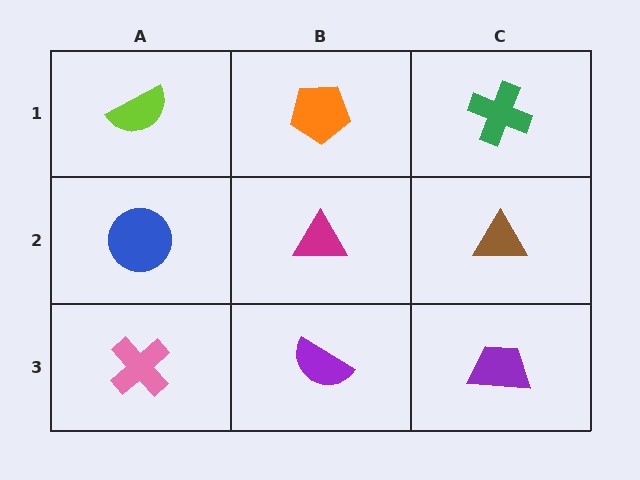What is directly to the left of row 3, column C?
A purple semicircle.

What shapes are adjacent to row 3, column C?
A brown triangle (row 2, column C), a purple semicircle (row 3, column B).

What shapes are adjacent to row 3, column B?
A magenta triangle (row 2, column B), a pink cross (row 3, column A), a purple trapezoid (row 3, column C).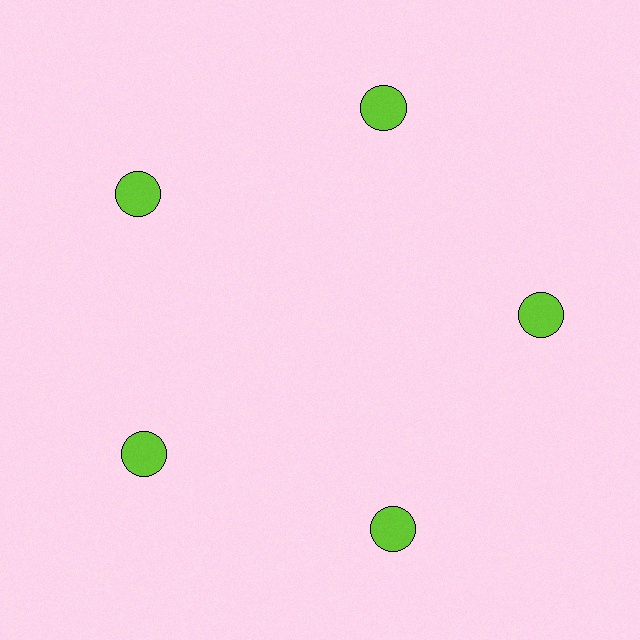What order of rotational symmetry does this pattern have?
This pattern has 5-fold rotational symmetry.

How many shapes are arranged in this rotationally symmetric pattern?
There are 5 shapes, arranged in 5 groups of 1.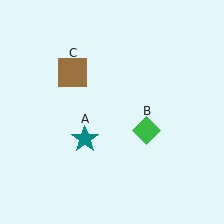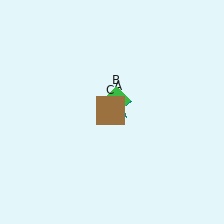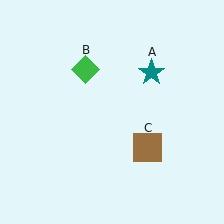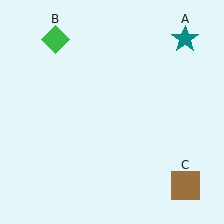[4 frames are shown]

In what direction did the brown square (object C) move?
The brown square (object C) moved down and to the right.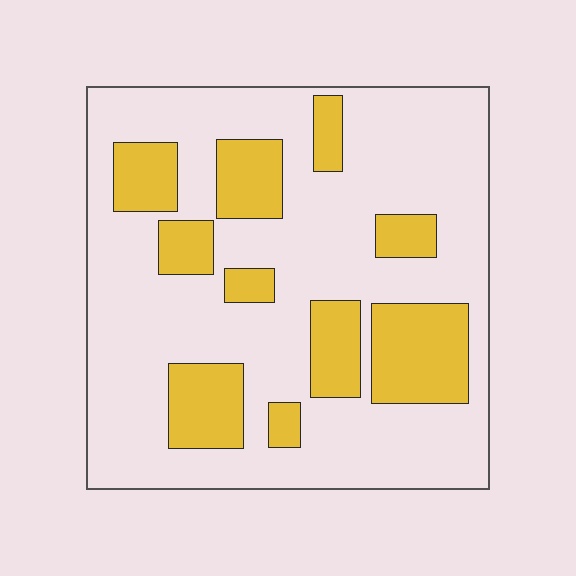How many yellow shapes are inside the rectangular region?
10.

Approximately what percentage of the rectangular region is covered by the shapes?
Approximately 25%.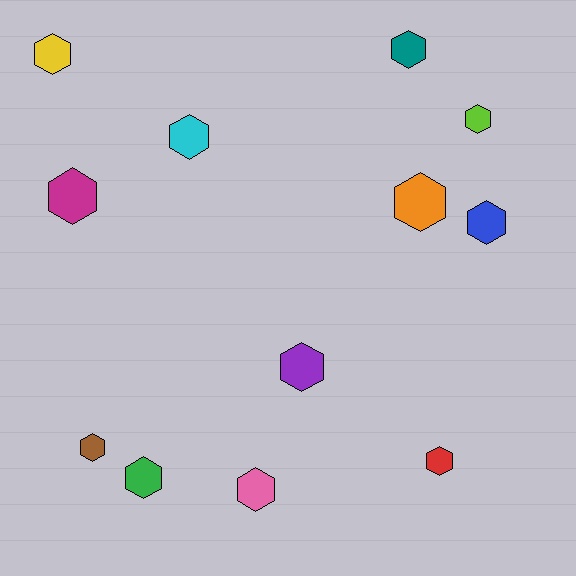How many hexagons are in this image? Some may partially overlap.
There are 12 hexagons.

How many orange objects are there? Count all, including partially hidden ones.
There is 1 orange object.